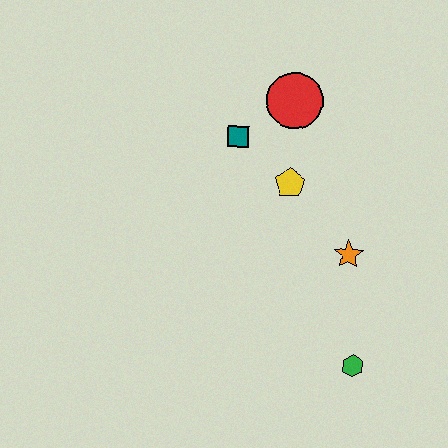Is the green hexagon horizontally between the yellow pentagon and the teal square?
No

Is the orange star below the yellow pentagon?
Yes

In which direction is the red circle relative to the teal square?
The red circle is to the right of the teal square.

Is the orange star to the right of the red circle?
Yes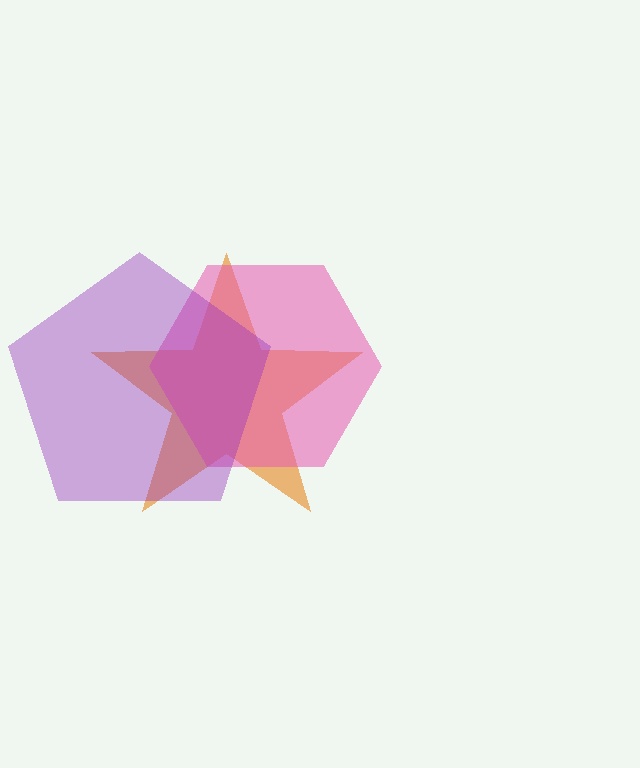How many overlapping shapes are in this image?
There are 3 overlapping shapes in the image.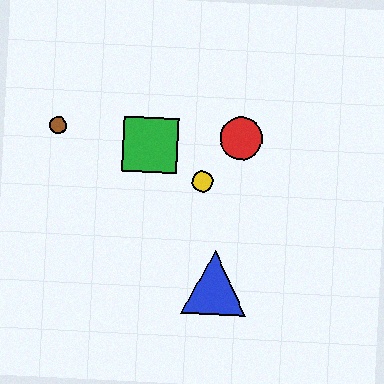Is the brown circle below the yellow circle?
No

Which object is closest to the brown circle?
The green square is closest to the brown circle.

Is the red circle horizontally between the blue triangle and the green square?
No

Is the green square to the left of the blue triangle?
Yes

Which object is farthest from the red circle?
The brown circle is farthest from the red circle.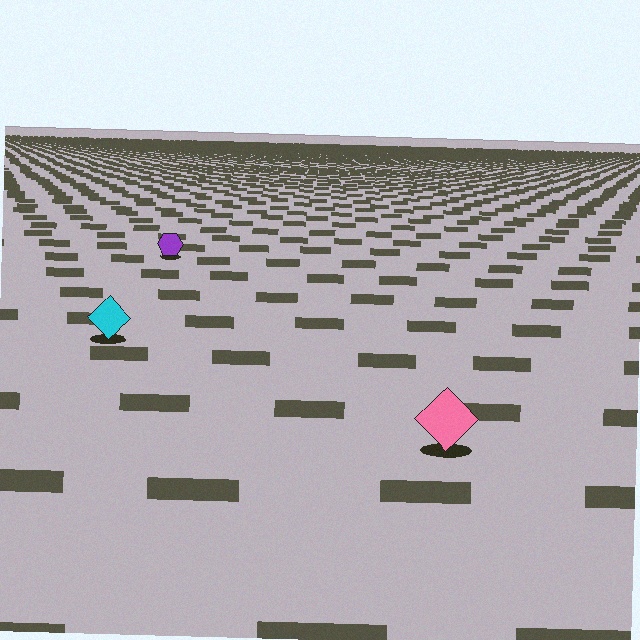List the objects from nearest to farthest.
From nearest to farthest: the pink diamond, the cyan diamond, the purple hexagon.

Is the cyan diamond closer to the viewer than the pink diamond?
No. The pink diamond is closer — you can tell from the texture gradient: the ground texture is coarser near it.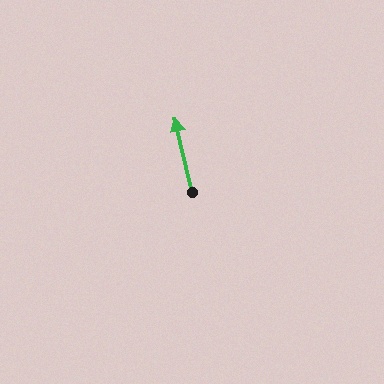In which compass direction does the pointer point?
North.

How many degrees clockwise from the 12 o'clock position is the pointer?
Approximately 347 degrees.